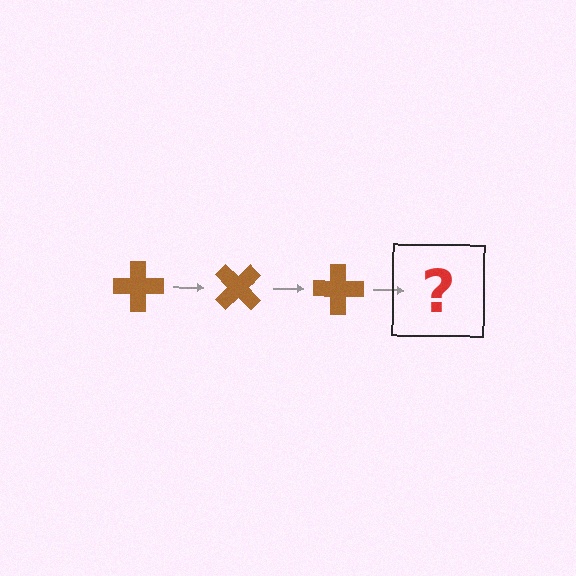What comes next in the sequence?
The next element should be a brown cross rotated 135 degrees.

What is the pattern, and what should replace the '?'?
The pattern is that the cross rotates 45 degrees each step. The '?' should be a brown cross rotated 135 degrees.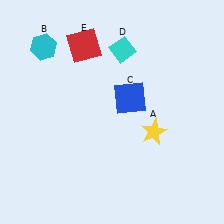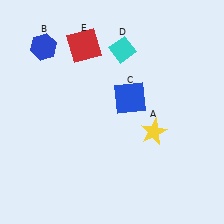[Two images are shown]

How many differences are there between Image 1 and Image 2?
There is 1 difference between the two images.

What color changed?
The hexagon (B) changed from cyan in Image 1 to blue in Image 2.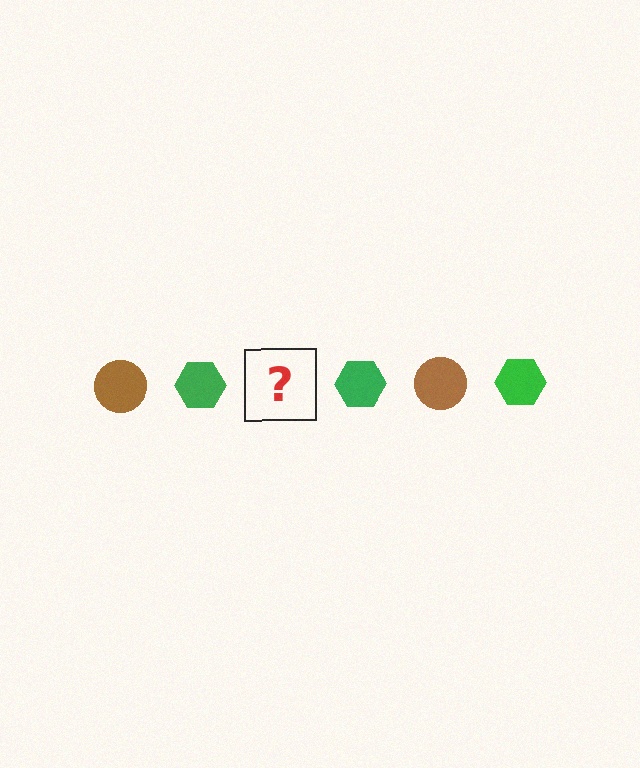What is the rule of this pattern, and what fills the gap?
The rule is that the pattern alternates between brown circle and green hexagon. The gap should be filled with a brown circle.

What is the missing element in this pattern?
The missing element is a brown circle.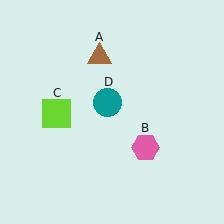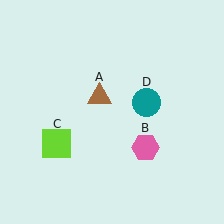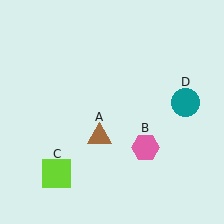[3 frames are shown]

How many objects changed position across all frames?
3 objects changed position: brown triangle (object A), lime square (object C), teal circle (object D).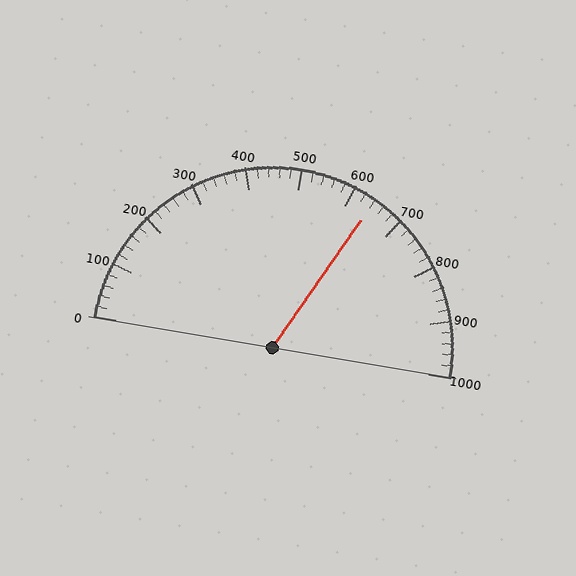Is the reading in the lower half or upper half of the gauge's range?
The reading is in the upper half of the range (0 to 1000).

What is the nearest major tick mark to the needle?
The nearest major tick mark is 600.